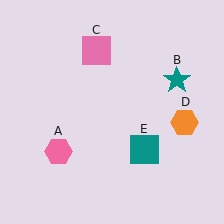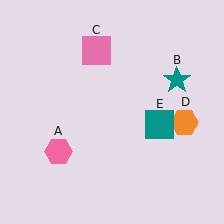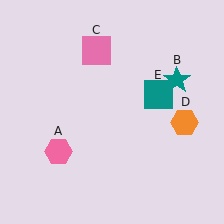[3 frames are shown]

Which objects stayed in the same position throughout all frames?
Pink hexagon (object A) and teal star (object B) and pink square (object C) and orange hexagon (object D) remained stationary.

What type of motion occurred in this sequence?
The teal square (object E) rotated counterclockwise around the center of the scene.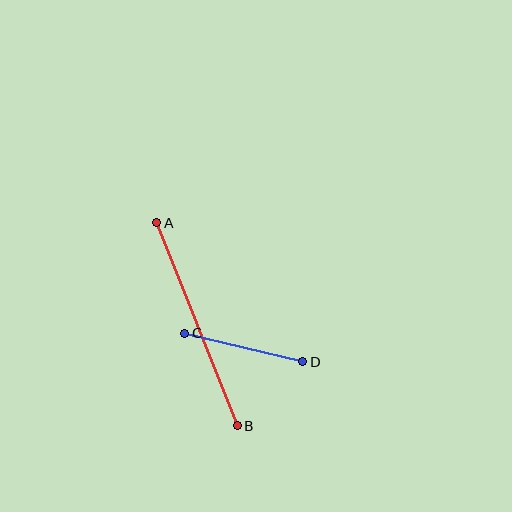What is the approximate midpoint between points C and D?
The midpoint is at approximately (244, 347) pixels.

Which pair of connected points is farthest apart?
Points A and B are farthest apart.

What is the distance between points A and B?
The distance is approximately 219 pixels.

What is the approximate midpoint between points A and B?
The midpoint is at approximately (197, 324) pixels.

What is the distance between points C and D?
The distance is approximately 121 pixels.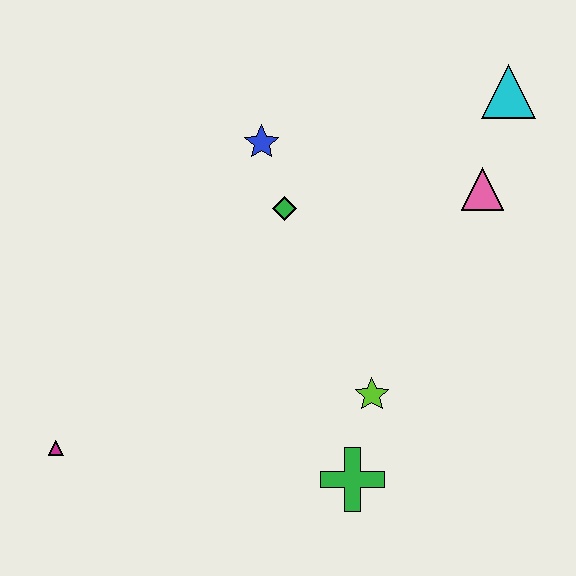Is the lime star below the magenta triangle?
No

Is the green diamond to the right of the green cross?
No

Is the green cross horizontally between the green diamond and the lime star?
Yes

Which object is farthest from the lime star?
The cyan triangle is farthest from the lime star.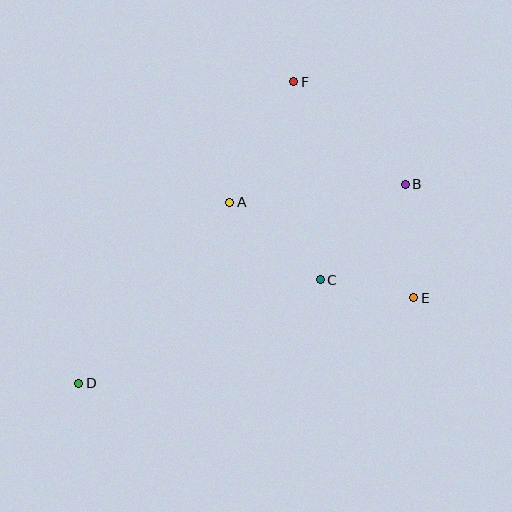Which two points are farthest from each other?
Points B and D are farthest from each other.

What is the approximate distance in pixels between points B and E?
The distance between B and E is approximately 114 pixels.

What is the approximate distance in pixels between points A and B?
The distance between A and B is approximately 176 pixels.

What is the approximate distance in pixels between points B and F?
The distance between B and F is approximately 151 pixels.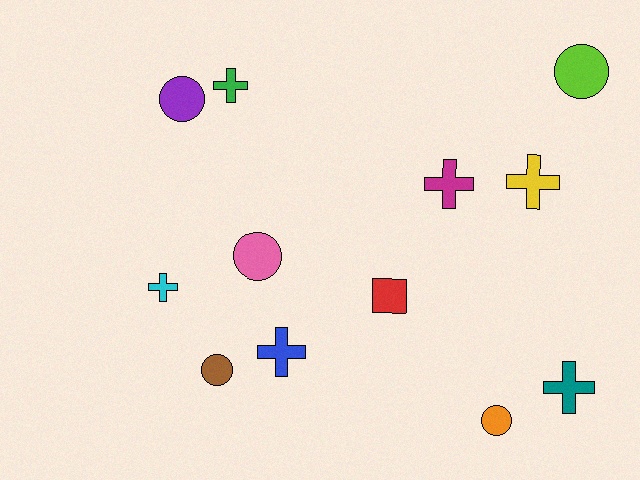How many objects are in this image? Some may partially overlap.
There are 12 objects.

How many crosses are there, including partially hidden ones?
There are 6 crosses.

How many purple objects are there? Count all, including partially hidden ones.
There is 1 purple object.